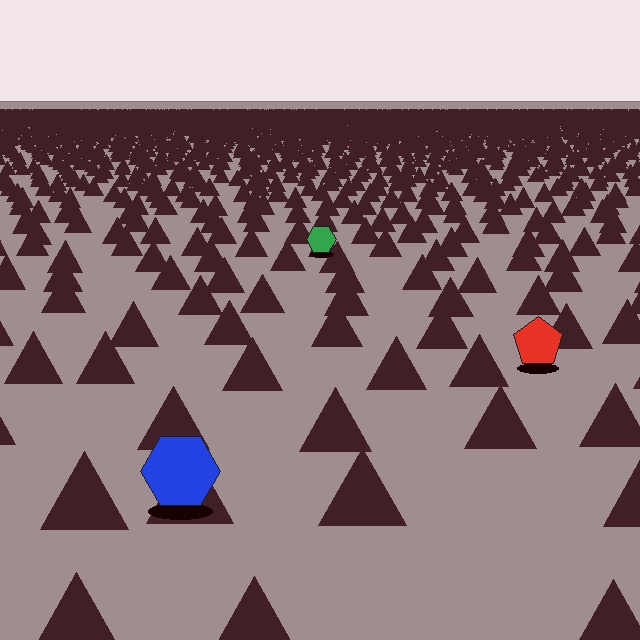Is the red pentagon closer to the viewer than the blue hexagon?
No. The blue hexagon is closer — you can tell from the texture gradient: the ground texture is coarser near it.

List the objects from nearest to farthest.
From nearest to farthest: the blue hexagon, the red pentagon, the green hexagon.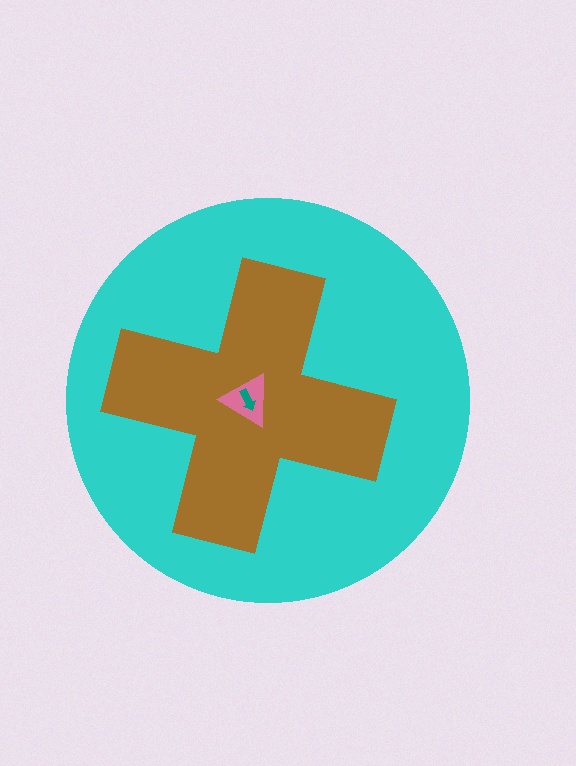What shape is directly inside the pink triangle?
The teal arrow.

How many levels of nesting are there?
4.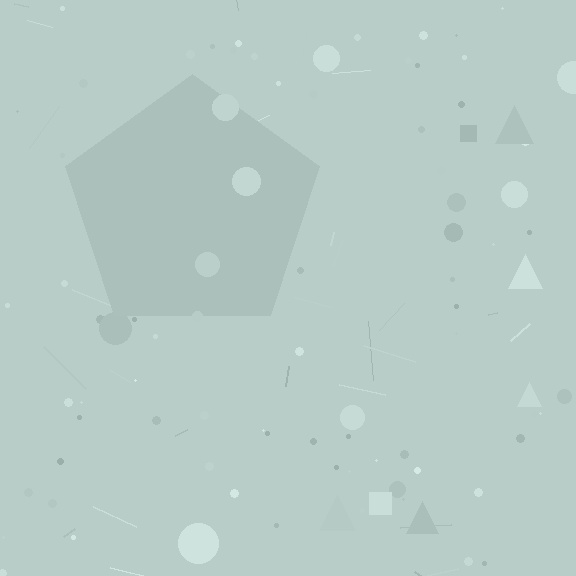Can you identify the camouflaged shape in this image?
The camouflaged shape is a pentagon.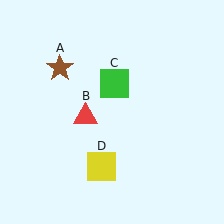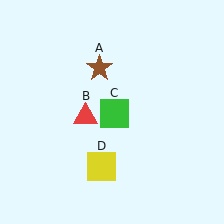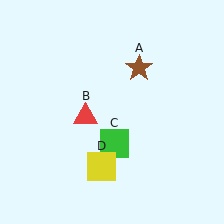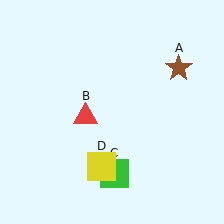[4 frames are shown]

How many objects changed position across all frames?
2 objects changed position: brown star (object A), green square (object C).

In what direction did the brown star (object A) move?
The brown star (object A) moved right.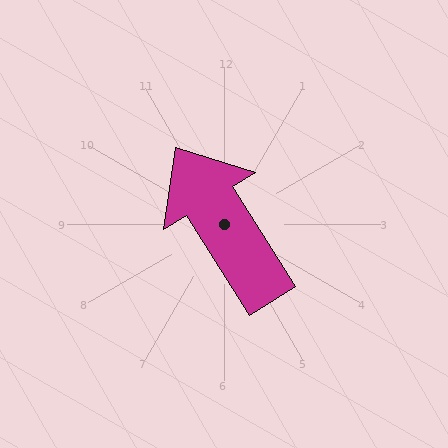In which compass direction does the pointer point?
Northwest.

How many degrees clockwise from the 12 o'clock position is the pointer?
Approximately 328 degrees.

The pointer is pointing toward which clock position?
Roughly 11 o'clock.